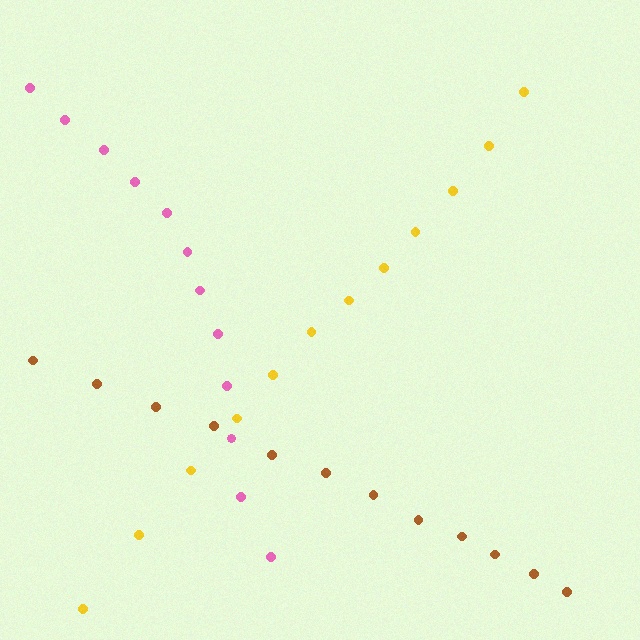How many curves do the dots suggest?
There are 3 distinct paths.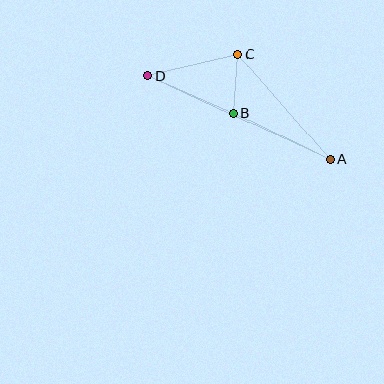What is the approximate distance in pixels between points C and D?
The distance between C and D is approximately 92 pixels.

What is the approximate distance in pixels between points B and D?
The distance between B and D is approximately 93 pixels.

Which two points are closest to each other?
Points B and C are closest to each other.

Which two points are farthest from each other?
Points A and D are farthest from each other.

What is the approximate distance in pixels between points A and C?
The distance between A and C is approximately 140 pixels.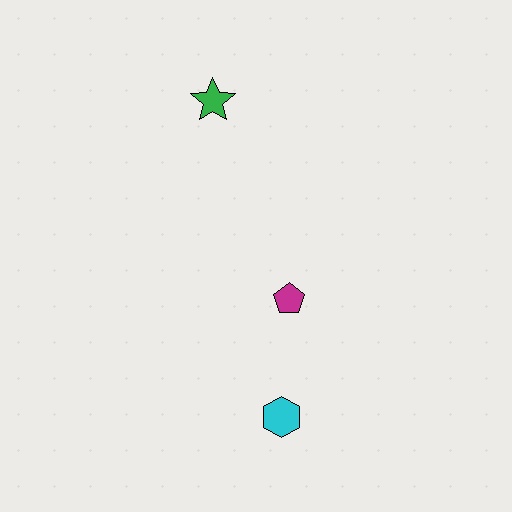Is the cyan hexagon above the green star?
No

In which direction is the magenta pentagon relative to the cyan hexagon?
The magenta pentagon is above the cyan hexagon.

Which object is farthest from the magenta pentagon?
The green star is farthest from the magenta pentagon.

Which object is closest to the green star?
The magenta pentagon is closest to the green star.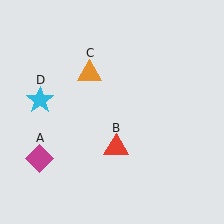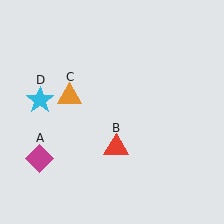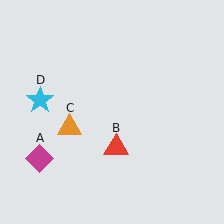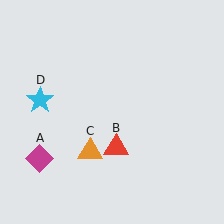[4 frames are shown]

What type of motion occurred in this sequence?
The orange triangle (object C) rotated counterclockwise around the center of the scene.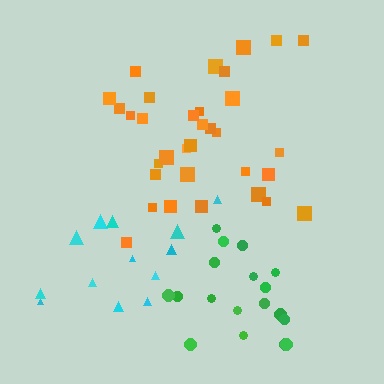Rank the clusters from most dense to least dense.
orange, green, cyan.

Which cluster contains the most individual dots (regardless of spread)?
Orange (33).